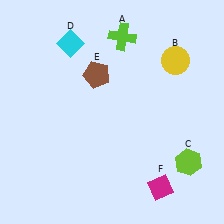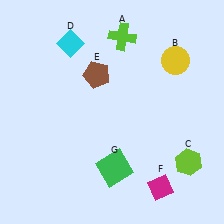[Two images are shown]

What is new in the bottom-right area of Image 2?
A green square (G) was added in the bottom-right area of Image 2.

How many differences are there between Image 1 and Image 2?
There is 1 difference between the two images.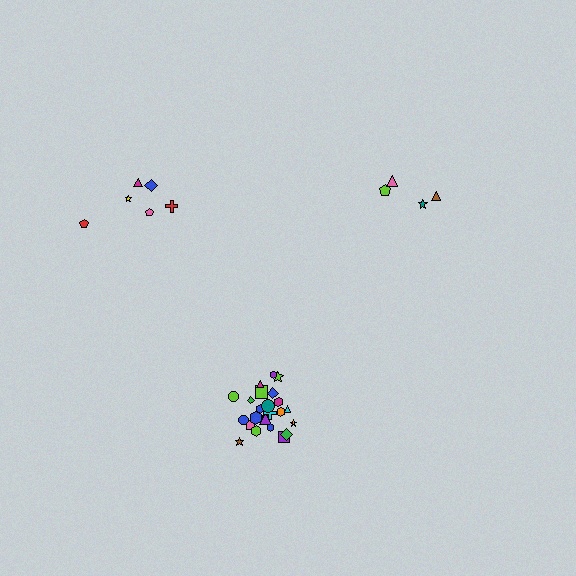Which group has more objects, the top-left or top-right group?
The top-left group.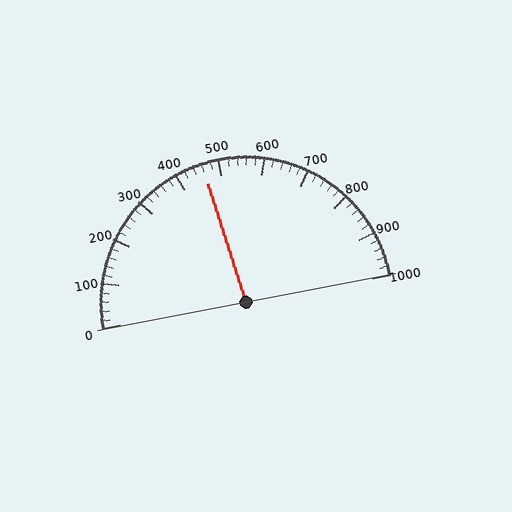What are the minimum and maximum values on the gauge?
The gauge ranges from 0 to 1000.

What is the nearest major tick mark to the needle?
The nearest major tick mark is 500.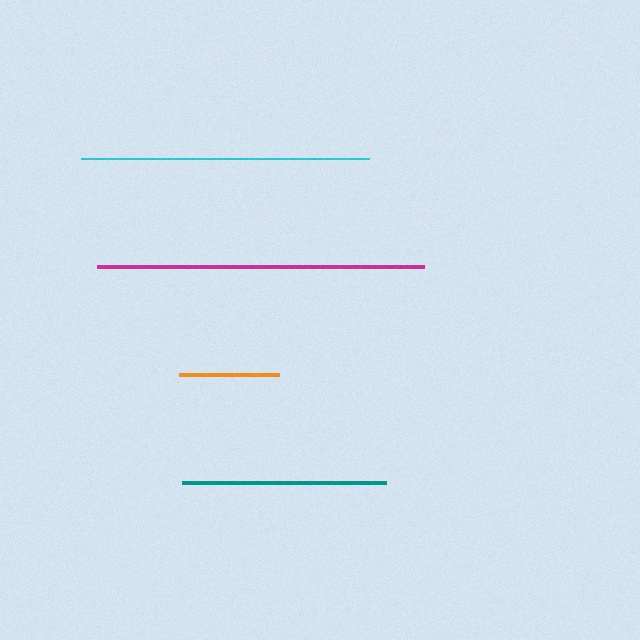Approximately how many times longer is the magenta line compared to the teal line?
The magenta line is approximately 1.6 times the length of the teal line.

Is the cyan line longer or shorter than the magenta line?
The magenta line is longer than the cyan line.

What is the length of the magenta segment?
The magenta segment is approximately 326 pixels long.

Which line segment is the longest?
The magenta line is the longest at approximately 326 pixels.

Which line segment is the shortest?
The orange line is the shortest at approximately 100 pixels.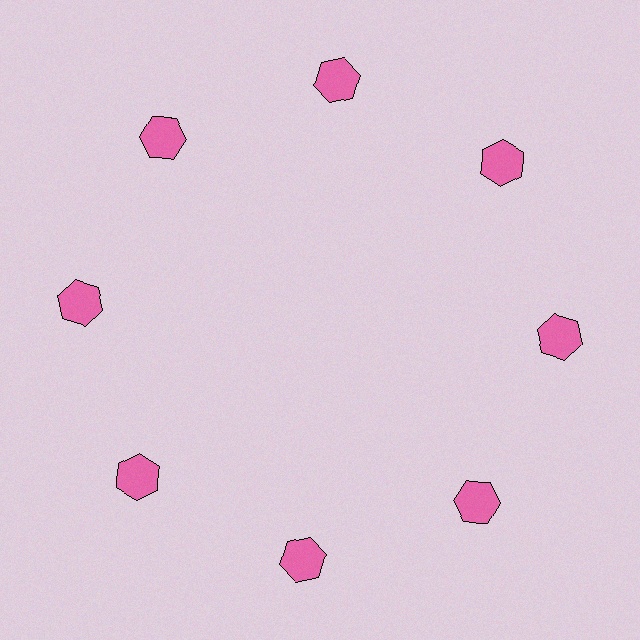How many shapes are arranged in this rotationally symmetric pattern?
There are 8 shapes, arranged in 8 groups of 1.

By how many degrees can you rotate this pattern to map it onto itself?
The pattern maps onto itself every 45 degrees of rotation.